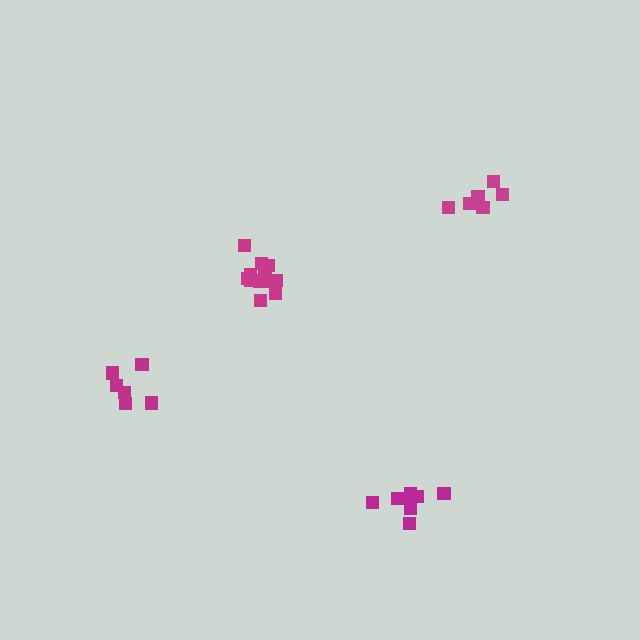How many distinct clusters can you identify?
There are 4 distinct clusters.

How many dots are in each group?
Group 1: 6 dots, Group 2: 12 dots, Group 3: 6 dots, Group 4: 8 dots (32 total).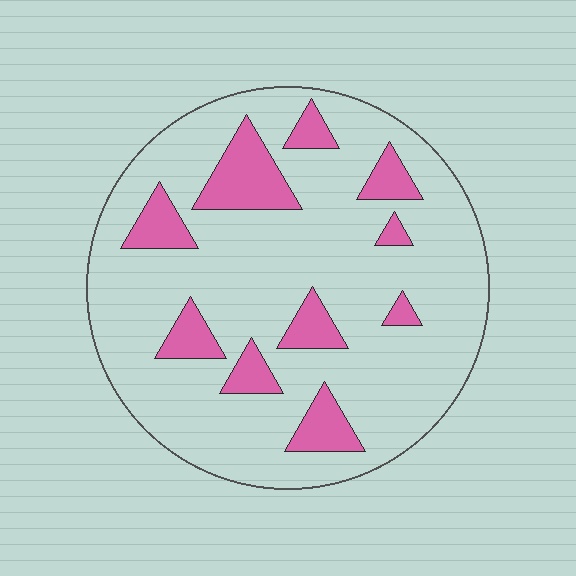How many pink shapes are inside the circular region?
10.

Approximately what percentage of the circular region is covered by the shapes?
Approximately 20%.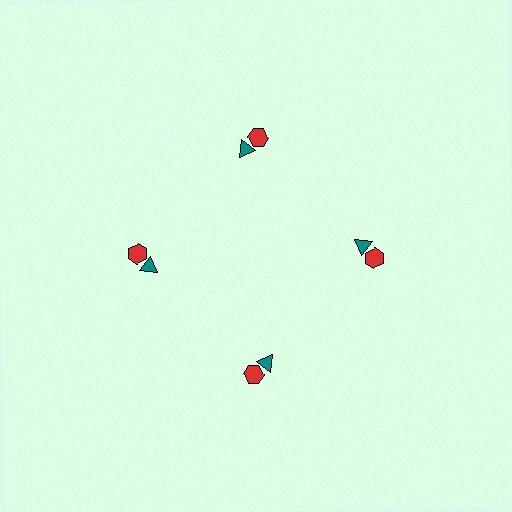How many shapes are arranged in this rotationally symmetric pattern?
There are 8 shapes, arranged in 4 groups of 2.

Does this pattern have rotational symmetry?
Yes, this pattern has 4-fold rotational symmetry. It looks the same after rotating 90 degrees around the center.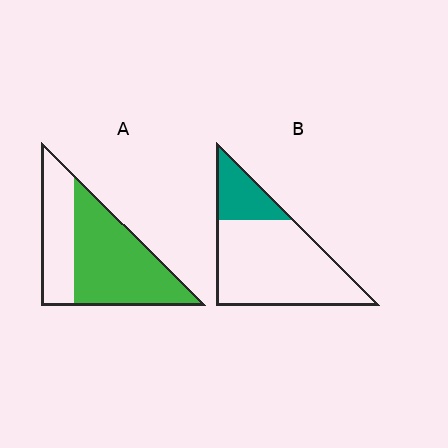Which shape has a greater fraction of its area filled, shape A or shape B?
Shape A.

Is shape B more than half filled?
No.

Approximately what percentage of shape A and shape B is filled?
A is approximately 65% and B is approximately 25%.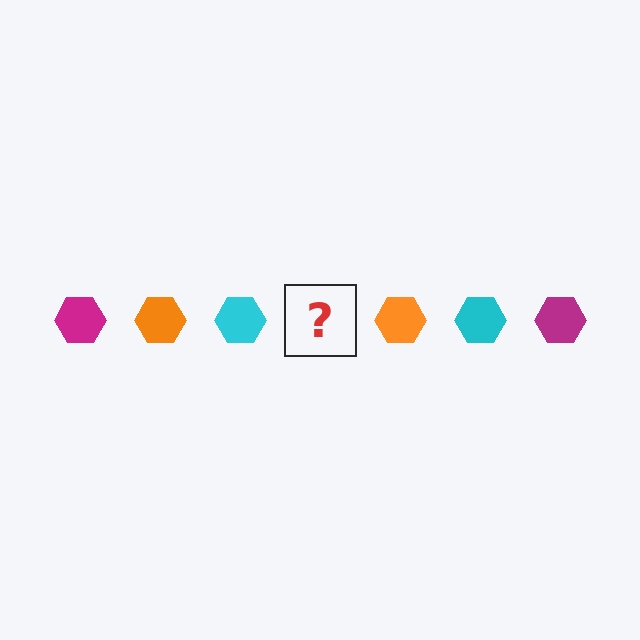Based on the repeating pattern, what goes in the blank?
The blank should be a magenta hexagon.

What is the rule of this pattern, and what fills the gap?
The rule is that the pattern cycles through magenta, orange, cyan hexagons. The gap should be filled with a magenta hexagon.